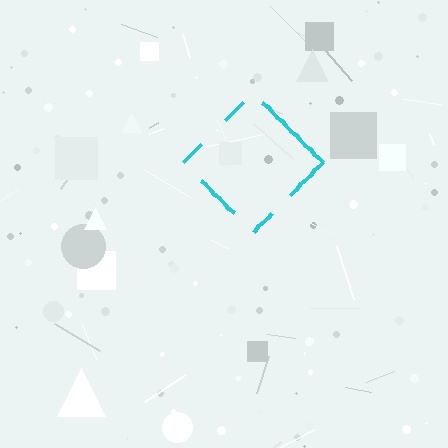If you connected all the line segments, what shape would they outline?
They would outline a diamond.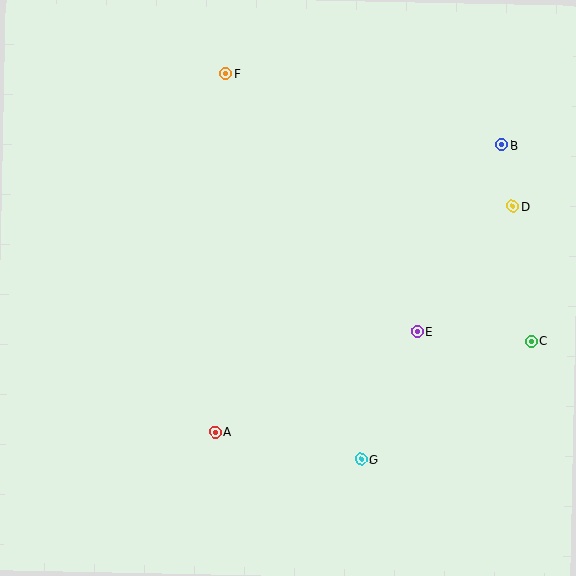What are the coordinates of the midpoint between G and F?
The midpoint between G and F is at (294, 266).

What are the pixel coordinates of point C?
Point C is at (531, 341).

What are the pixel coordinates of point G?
Point G is at (361, 459).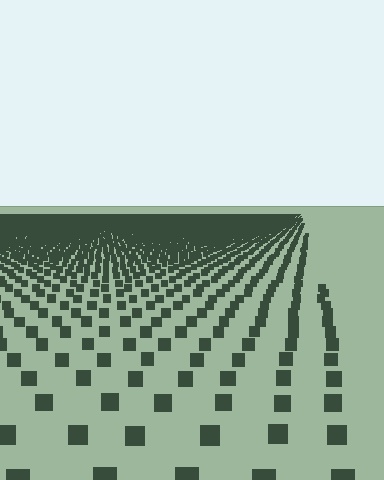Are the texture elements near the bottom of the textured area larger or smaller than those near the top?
Larger. Near the bottom, elements are closer to the viewer and appear at a bigger on-screen size.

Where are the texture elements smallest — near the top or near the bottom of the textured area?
Near the top.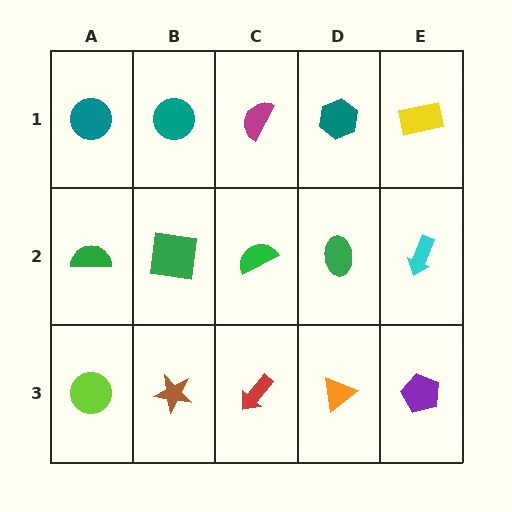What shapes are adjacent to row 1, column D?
A green ellipse (row 2, column D), a magenta semicircle (row 1, column C), a yellow rectangle (row 1, column E).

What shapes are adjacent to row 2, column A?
A teal circle (row 1, column A), a lime circle (row 3, column A), a green square (row 2, column B).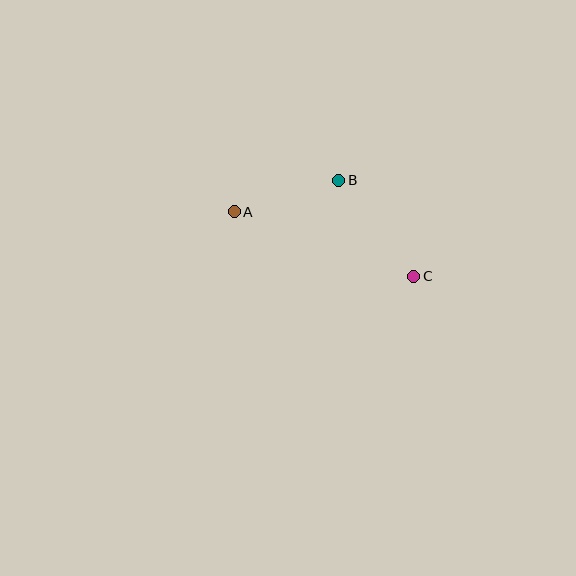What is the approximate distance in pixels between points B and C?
The distance between B and C is approximately 122 pixels.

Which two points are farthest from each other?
Points A and C are farthest from each other.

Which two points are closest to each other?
Points A and B are closest to each other.